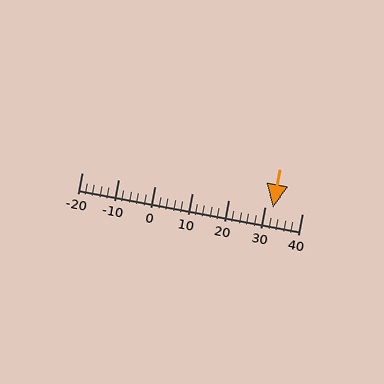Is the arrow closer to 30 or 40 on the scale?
The arrow is closer to 30.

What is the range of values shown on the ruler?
The ruler shows values from -20 to 40.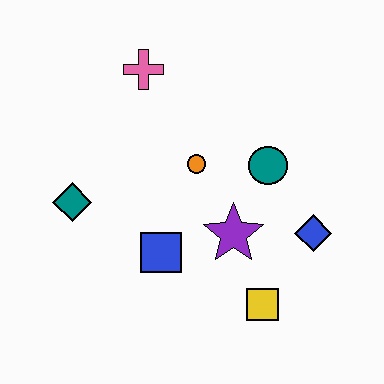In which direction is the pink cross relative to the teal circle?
The pink cross is to the left of the teal circle.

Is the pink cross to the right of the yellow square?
No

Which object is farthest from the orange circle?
The yellow square is farthest from the orange circle.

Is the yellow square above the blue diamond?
No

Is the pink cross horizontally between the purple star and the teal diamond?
Yes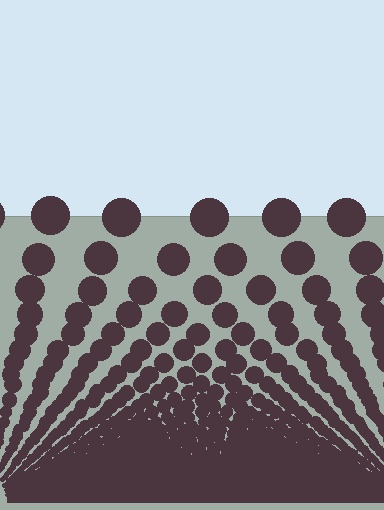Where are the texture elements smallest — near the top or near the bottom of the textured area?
Near the bottom.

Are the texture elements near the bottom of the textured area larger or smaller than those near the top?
Smaller. The gradient is inverted — elements near the bottom are smaller and denser.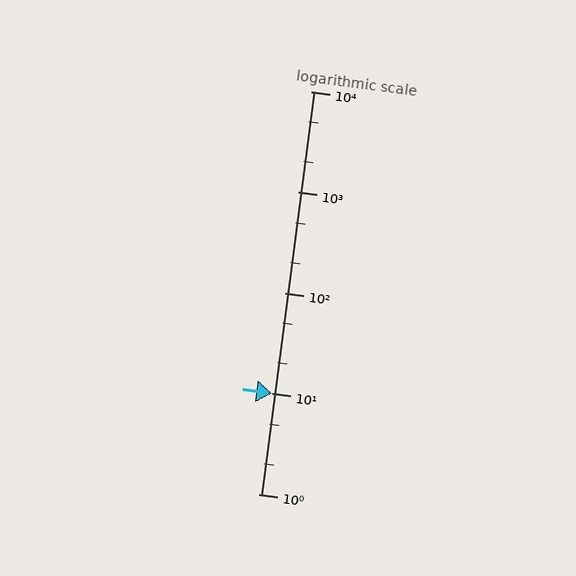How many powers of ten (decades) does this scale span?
The scale spans 4 decades, from 1 to 10000.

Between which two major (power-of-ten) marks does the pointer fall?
The pointer is between 10 and 100.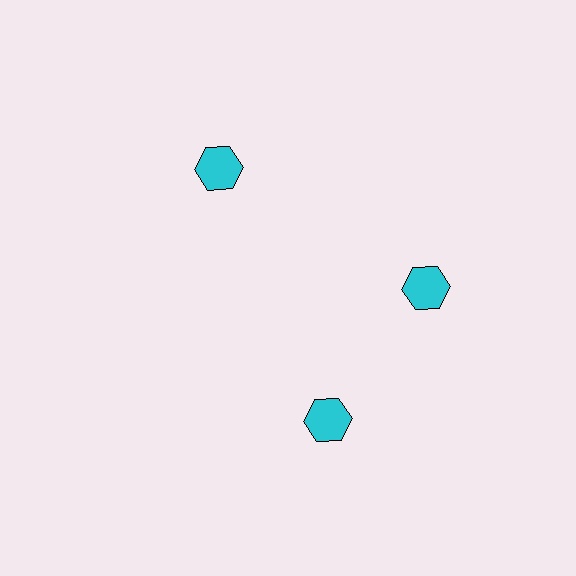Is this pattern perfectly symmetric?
No. The 3 cyan hexagons are arranged in a ring, but one element near the 7 o'clock position is rotated out of alignment along the ring, breaking the 3-fold rotational symmetry.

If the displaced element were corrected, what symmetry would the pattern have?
It would have 3-fold rotational symmetry — the pattern would map onto itself every 120 degrees.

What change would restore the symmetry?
The symmetry would be restored by rotating it back into even spacing with its neighbors so that all 3 hexagons sit at equal angles and equal distance from the center.